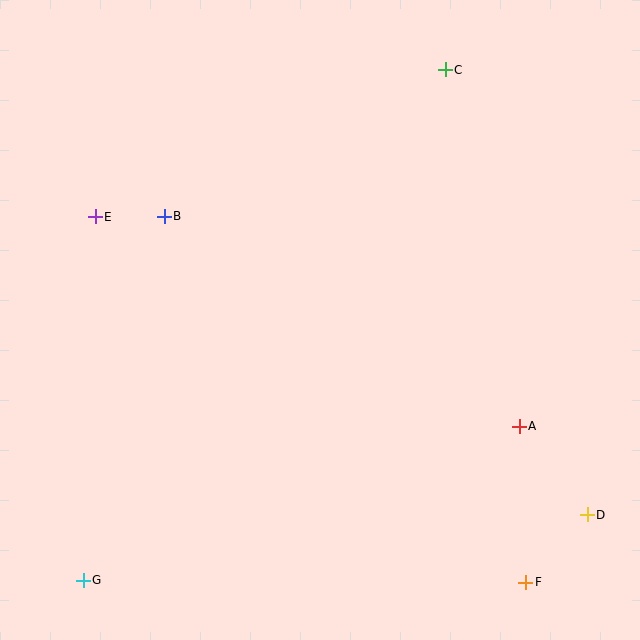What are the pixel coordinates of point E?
Point E is at (95, 217).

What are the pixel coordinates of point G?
Point G is at (83, 580).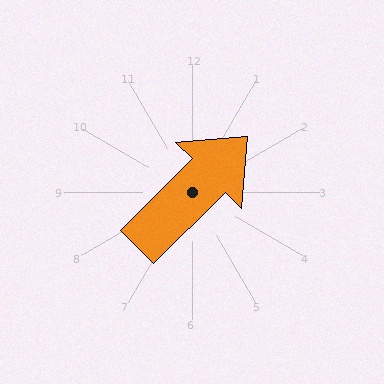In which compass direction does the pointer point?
Northeast.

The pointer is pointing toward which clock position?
Roughly 2 o'clock.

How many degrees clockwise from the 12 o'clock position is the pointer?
Approximately 45 degrees.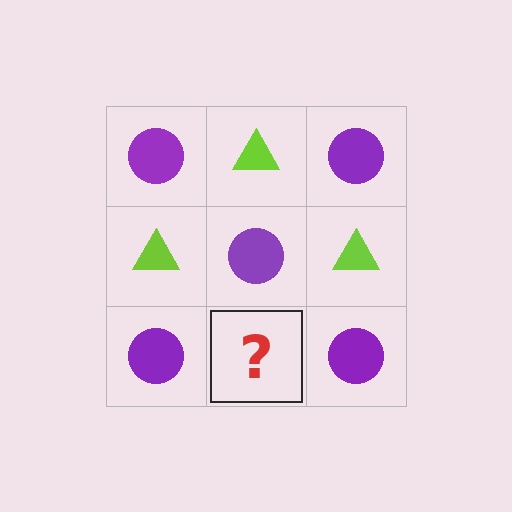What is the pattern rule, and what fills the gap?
The rule is that it alternates purple circle and lime triangle in a checkerboard pattern. The gap should be filled with a lime triangle.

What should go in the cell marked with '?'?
The missing cell should contain a lime triangle.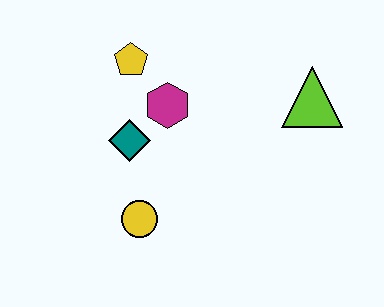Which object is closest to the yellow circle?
The teal diamond is closest to the yellow circle.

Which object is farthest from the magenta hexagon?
The lime triangle is farthest from the magenta hexagon.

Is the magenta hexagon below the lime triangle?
Yes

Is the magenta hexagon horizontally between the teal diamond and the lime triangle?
Yes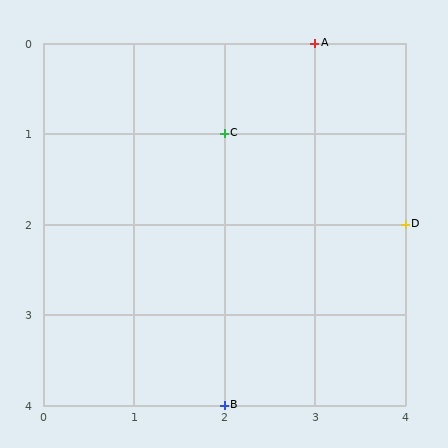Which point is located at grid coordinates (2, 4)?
Point B is at (2, 4).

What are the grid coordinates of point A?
Point A is at grid coordinates (3, 0).